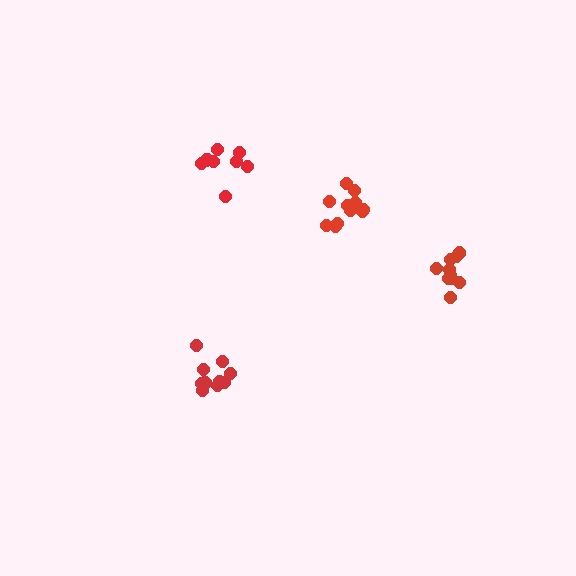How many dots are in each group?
Group 1: 11 dots, Group 2: 9 dots, Group 3: 11 dots, Group 4: 10 dots (41 total).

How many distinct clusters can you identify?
There are 4 distinct clusters.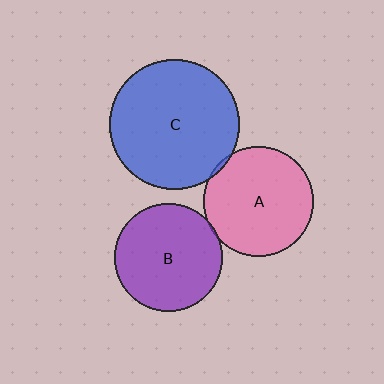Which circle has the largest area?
Circle C (blue).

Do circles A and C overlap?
Yes.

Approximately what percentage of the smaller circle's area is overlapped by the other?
Approximately 5%.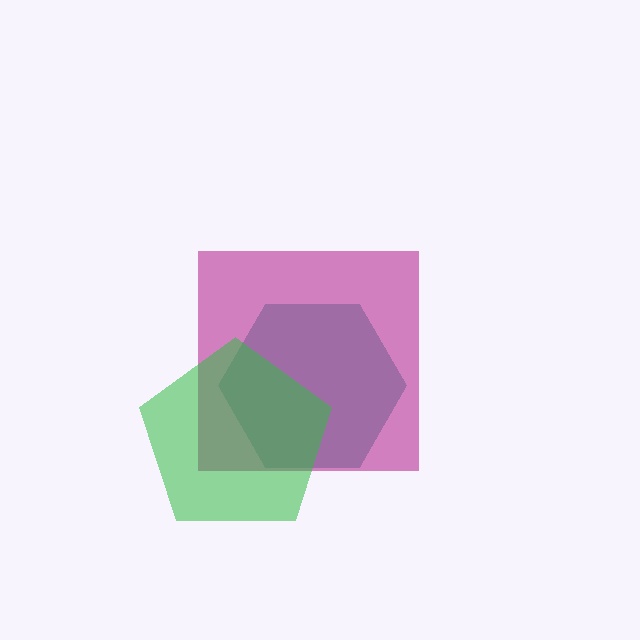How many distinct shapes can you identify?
There are 3 distinct shapes: a teal hexagon, a magenta square, a green pentagon.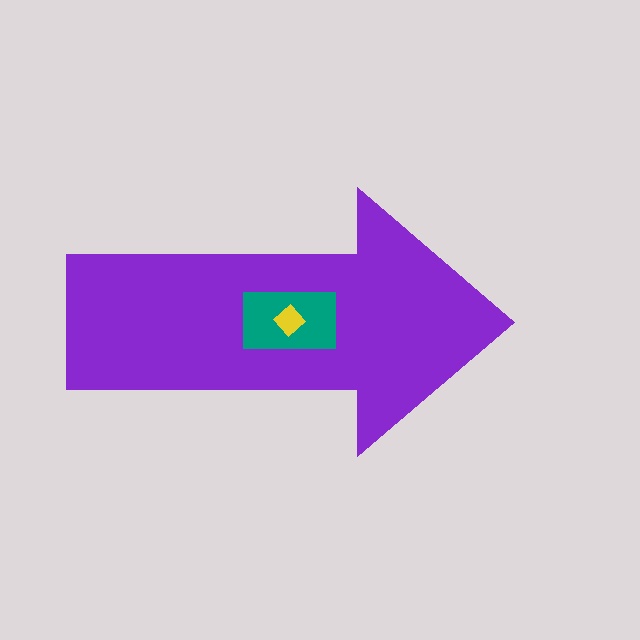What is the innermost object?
The yellow diamond.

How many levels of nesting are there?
3.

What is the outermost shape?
The purple arrow.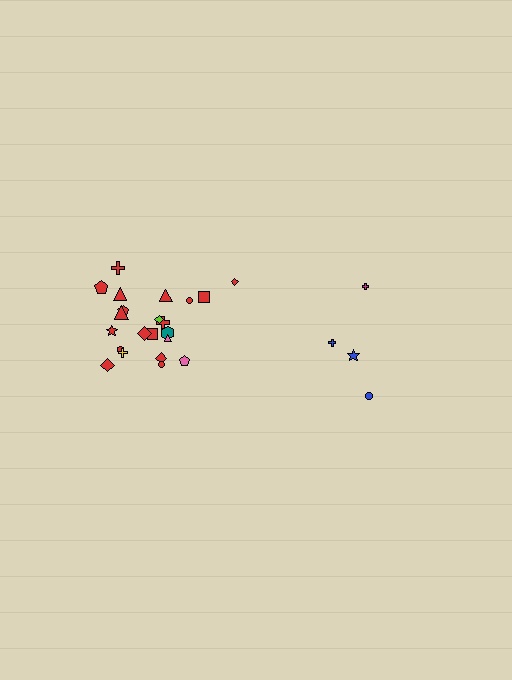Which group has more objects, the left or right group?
The left group.